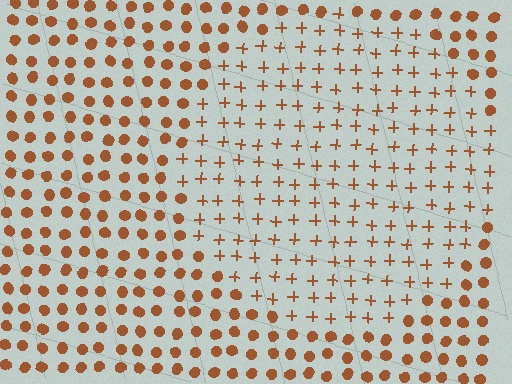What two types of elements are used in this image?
The image uses plus signs inside the circle region and circles outside it.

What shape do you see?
I see a circle.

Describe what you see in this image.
The image is filled with small brown elements arranged in a uniform grid. A circle-shaped region contains plus signs, while the surrounding area contains circles. The boundary is defined purely by the change in element shape.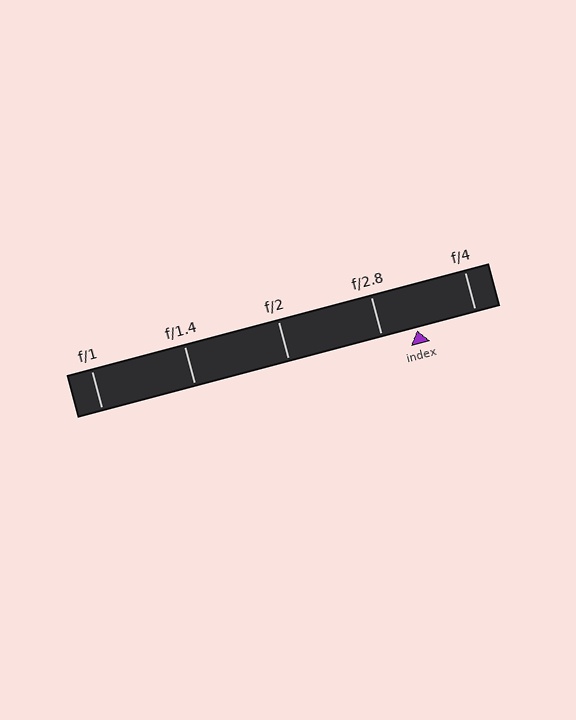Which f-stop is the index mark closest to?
The index mark is closest to f/2.8.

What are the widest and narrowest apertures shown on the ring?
The widest aperture shown is f/1 and the narrowest is f/4.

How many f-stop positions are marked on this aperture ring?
There are 5 f-stop positions marked.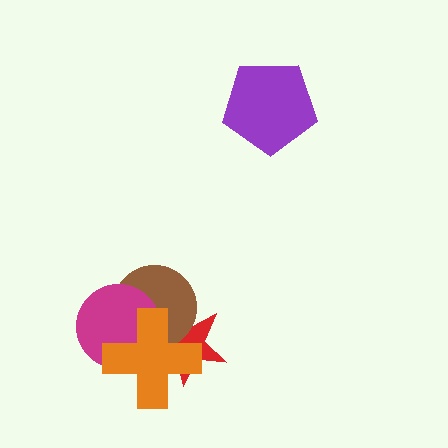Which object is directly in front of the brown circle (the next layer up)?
The magenta circle is directly in front of the brown circle.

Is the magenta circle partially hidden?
Yes, it is partially covered by another shape.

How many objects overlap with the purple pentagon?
0 objects overlap with the purple pentagon.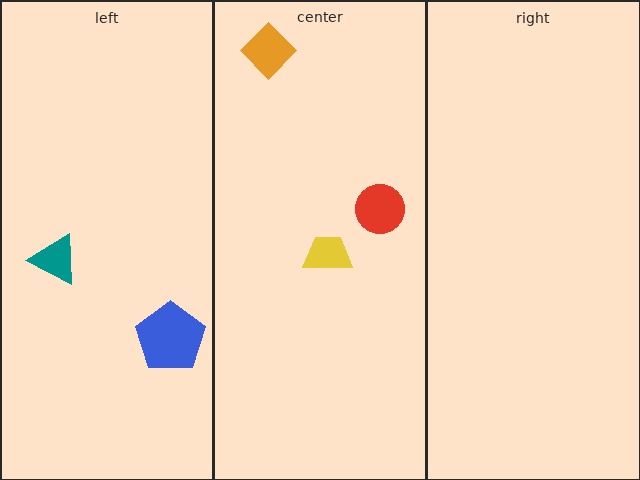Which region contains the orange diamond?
The center region.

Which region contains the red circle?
The center region.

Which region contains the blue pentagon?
The left region.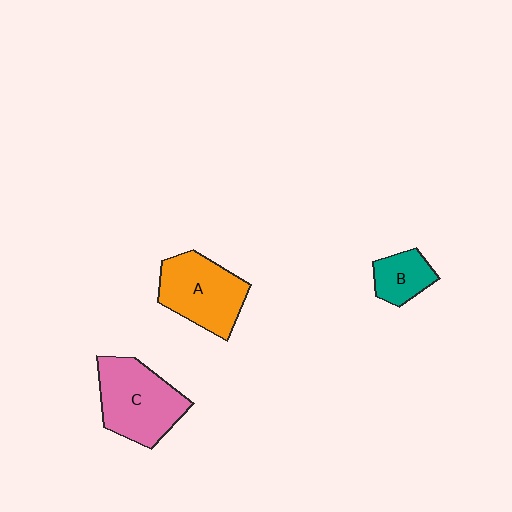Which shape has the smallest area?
Shape B (teal).